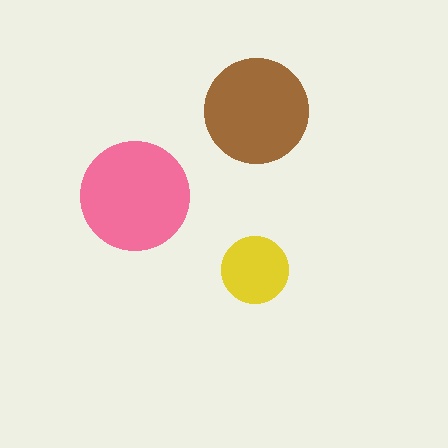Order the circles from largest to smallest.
the pink one, the brown one, the yellow one.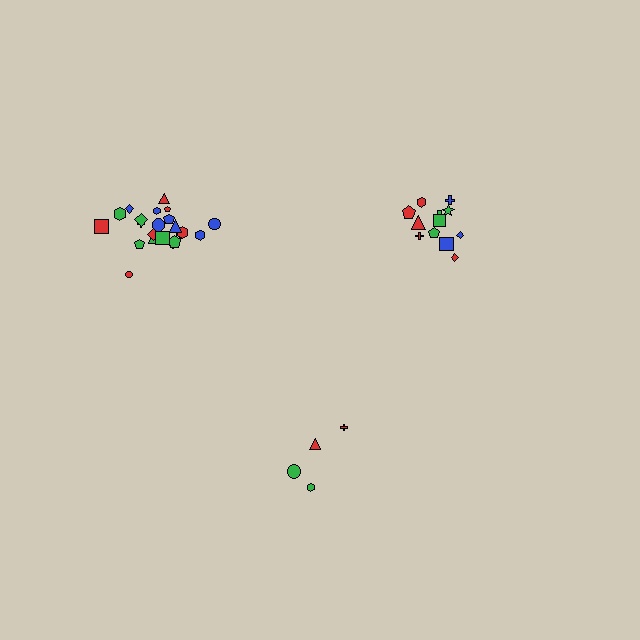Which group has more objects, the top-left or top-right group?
The top-left group.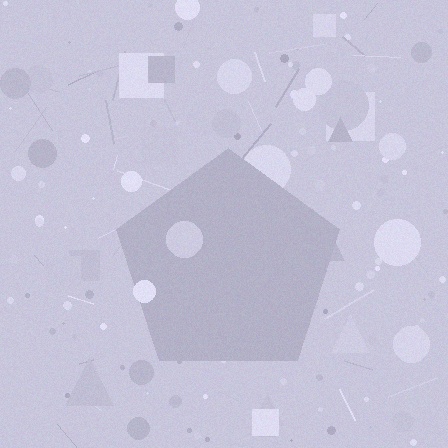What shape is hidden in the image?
A pentagon is hidden in the image.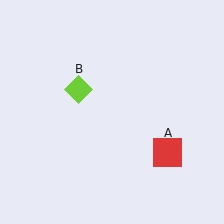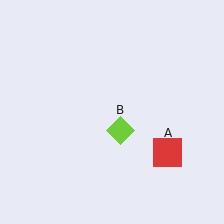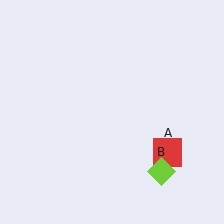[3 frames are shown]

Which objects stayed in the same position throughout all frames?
Red square (object A) remained stationary.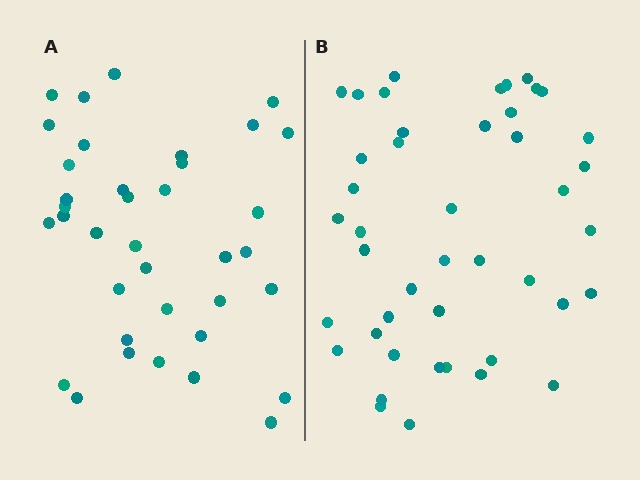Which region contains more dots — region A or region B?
Region B (the right region) has more dots.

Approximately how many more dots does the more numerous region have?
Region B has roughly 8 or so more dots than region A.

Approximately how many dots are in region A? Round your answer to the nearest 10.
About 40 dots. (The exact count is 37, which rounds to 40.)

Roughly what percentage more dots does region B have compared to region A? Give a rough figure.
About 20% more.